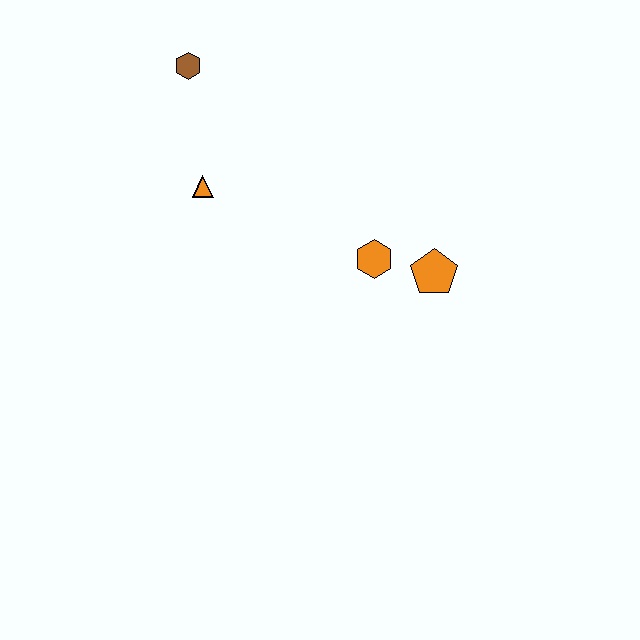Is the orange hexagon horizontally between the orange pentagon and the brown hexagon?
Yes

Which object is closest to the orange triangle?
The brown hexagon is closest to the orange triangle.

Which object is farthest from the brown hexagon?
The orange pentagon is farthest from the brown hexagon.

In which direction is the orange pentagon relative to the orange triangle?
The orange pentagon is to the right of the orange triangle.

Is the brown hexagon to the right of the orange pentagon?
No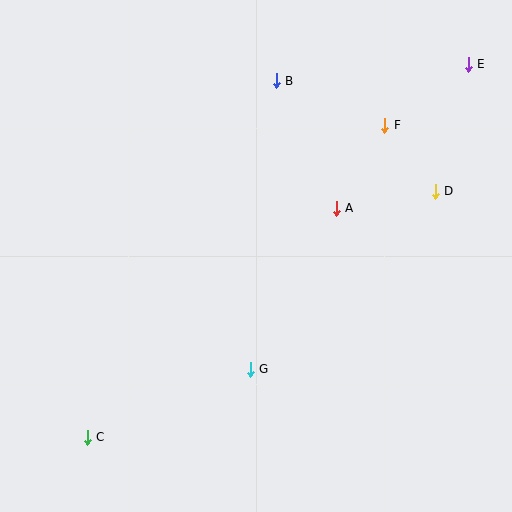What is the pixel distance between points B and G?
The distance between B and G is 290 pixels.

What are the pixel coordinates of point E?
Point E is at (468, 64).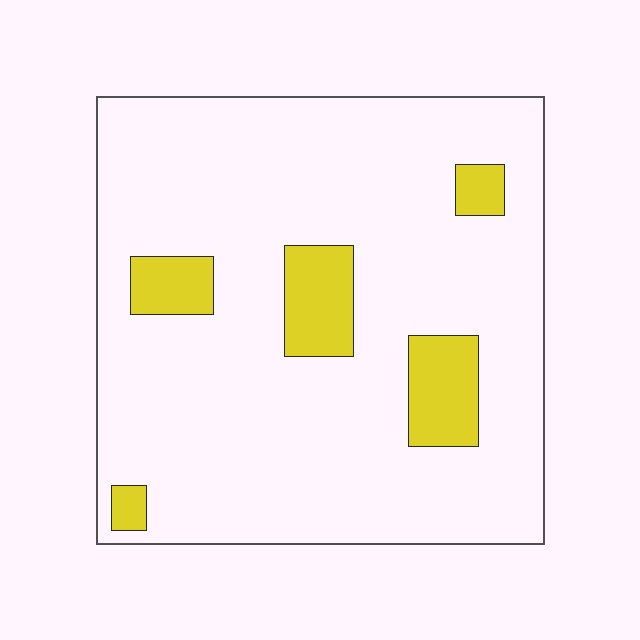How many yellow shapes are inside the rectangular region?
5.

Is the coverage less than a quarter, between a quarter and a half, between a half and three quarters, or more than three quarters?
Less than a quarter.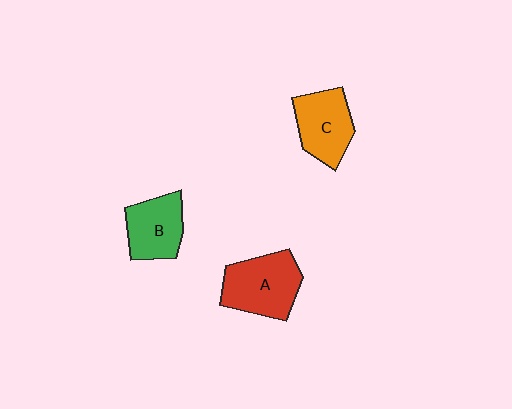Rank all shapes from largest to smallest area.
From largest to smallest: A (red), C (orange), B (green).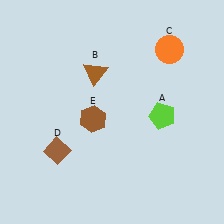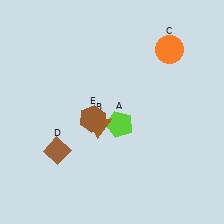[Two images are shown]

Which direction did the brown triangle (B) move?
The brown triangle (B) moved down.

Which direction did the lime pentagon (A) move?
The lime pentagon (A) moved left.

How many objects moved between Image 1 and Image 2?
2 objects moved between the two images.